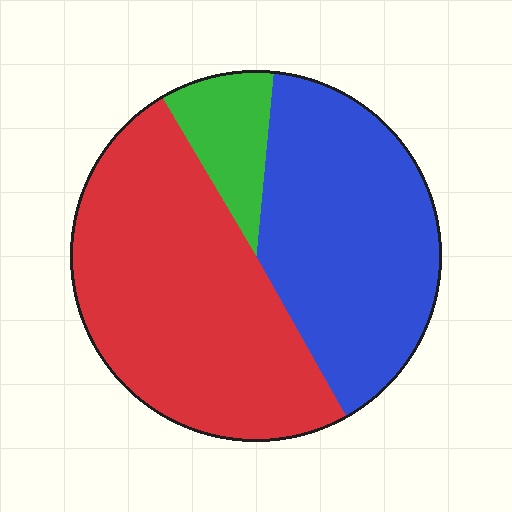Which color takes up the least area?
Green, at roughly 10%.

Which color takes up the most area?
Red, at roughly 50%.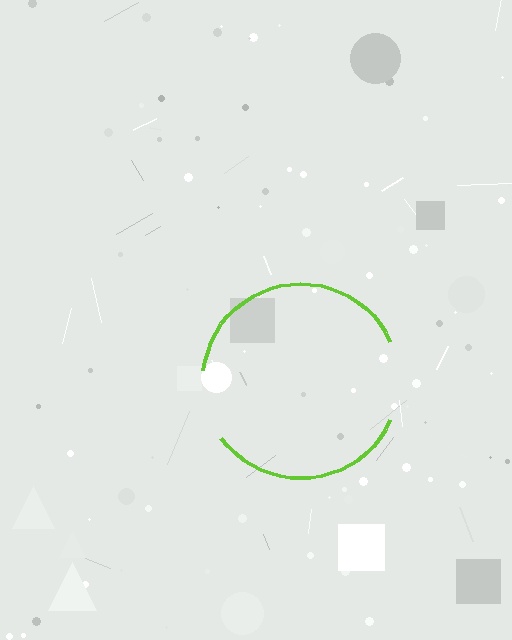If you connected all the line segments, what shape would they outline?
They would outline a circle.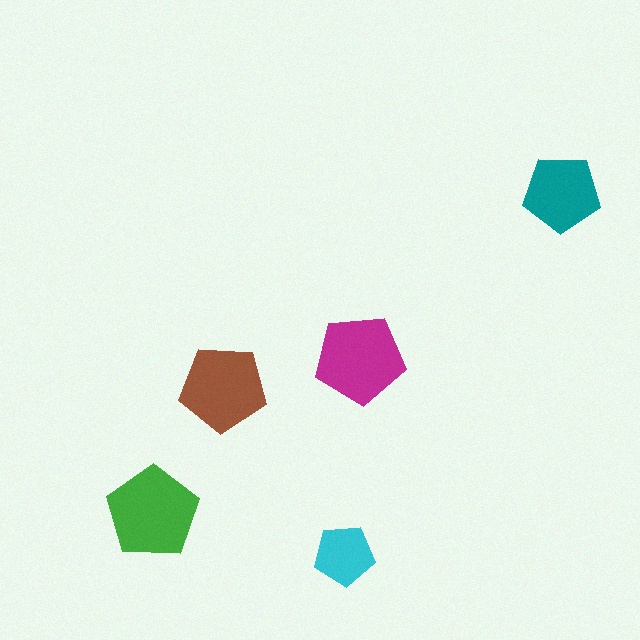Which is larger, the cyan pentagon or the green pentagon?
The green one.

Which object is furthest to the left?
The green pentagon is leftmost.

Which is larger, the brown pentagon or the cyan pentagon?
The brown one.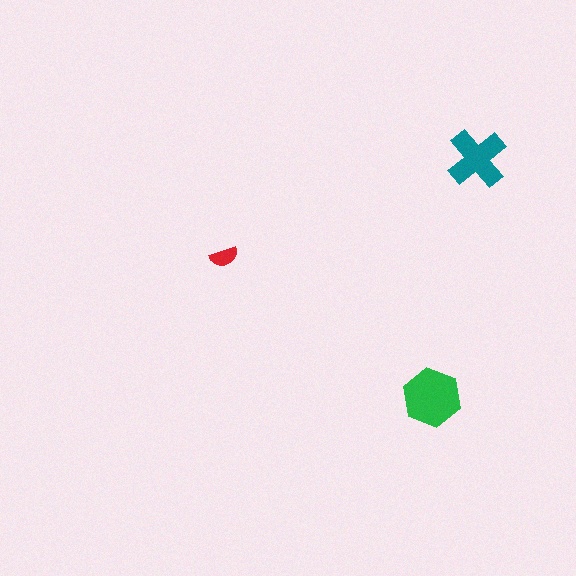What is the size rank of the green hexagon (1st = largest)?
1st.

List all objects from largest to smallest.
The green hexagon, the teal cross, the red semicircle.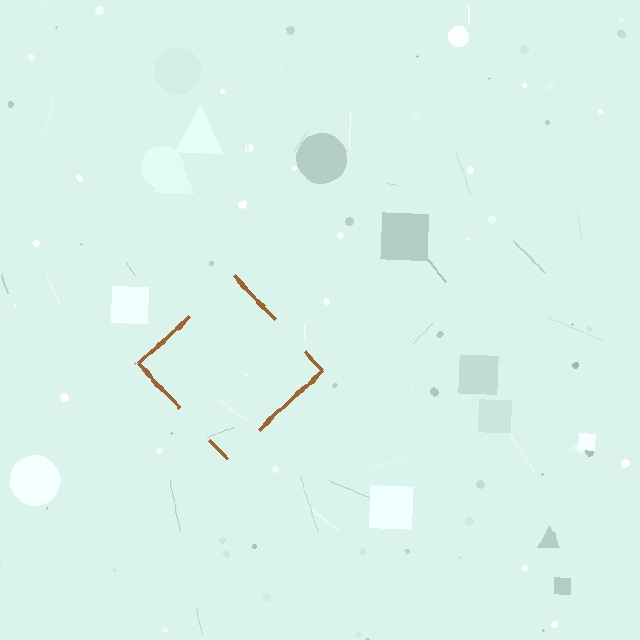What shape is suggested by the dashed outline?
The dashed outline suggests a diamond.